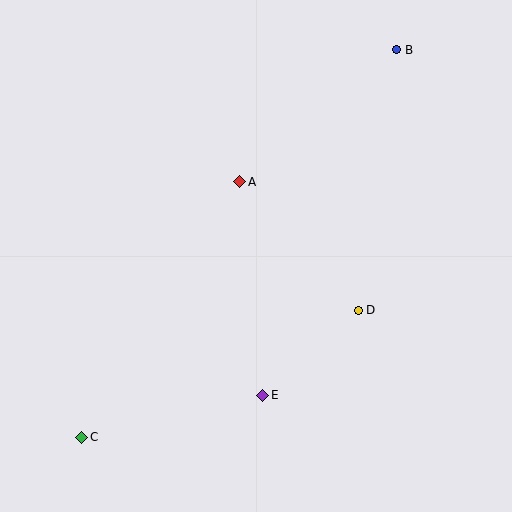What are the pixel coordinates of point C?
Point C is at (82, 437).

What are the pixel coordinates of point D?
Point D is at (358, 310).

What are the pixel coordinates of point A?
Point A is at (240, 182).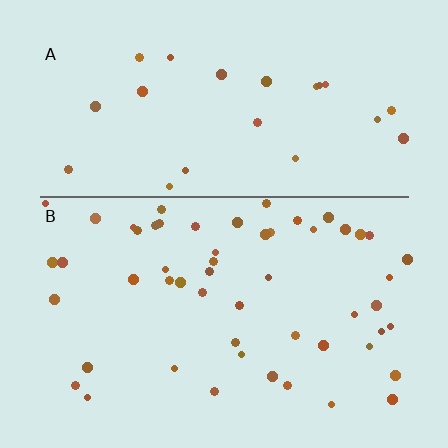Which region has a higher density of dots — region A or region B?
B (the bottom).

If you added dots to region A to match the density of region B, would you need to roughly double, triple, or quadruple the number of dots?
Approximately double.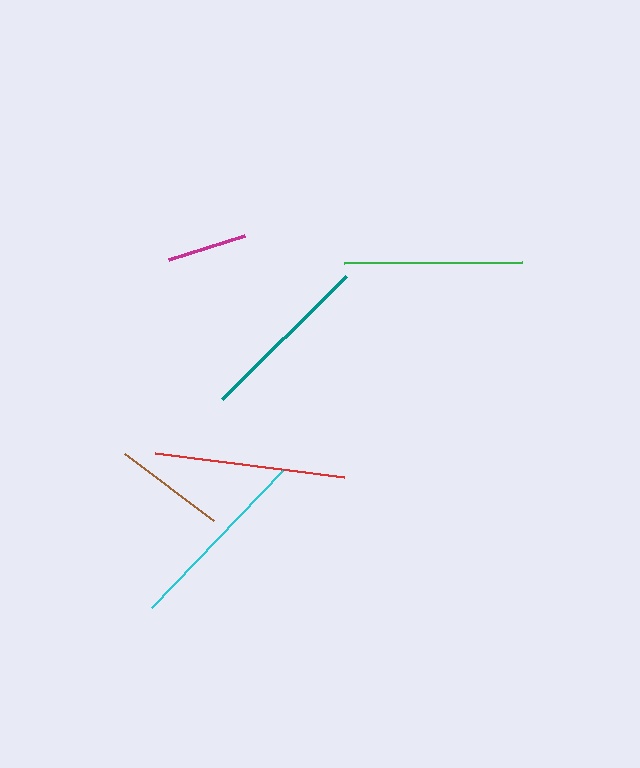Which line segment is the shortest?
The magenta line is the shortest at approximately 80 pixels.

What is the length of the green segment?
The green segment is approximately 178 pixels long.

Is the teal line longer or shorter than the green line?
The green line is longer than the teal line.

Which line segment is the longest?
The red line is the longest at approximately 191 pixels.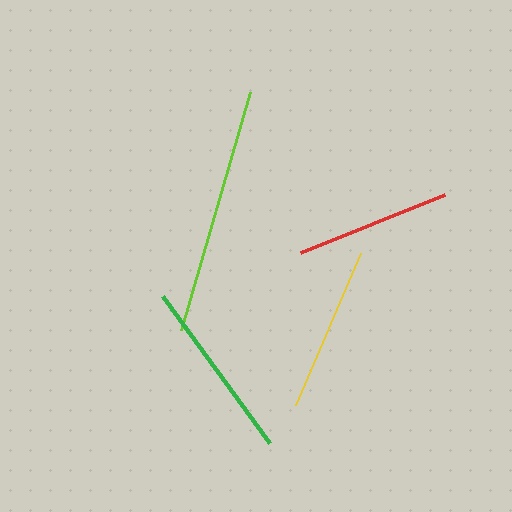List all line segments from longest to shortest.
From longest to shortest: lime, green, yellow, red.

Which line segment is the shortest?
The red line is the shortest at approximately 155 pixels.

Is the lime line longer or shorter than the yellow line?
The lime line is longer than the yellow line.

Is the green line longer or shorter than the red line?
The green line is longer than the red line.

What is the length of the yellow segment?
The yellow segment is approximately 165 pixels long.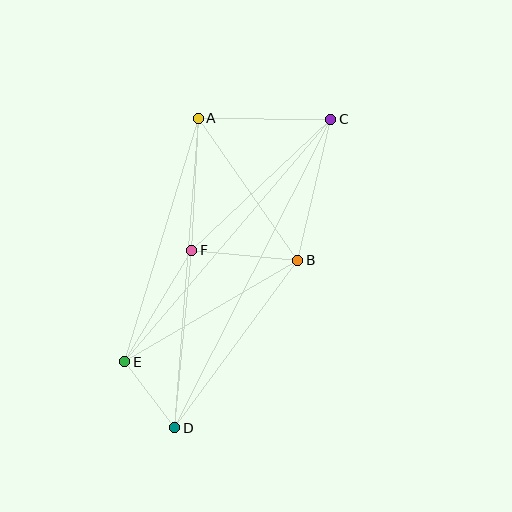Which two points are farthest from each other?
Points C and D are farthest from each other.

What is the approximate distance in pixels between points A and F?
The distance between A and F is approximately 132 pixels.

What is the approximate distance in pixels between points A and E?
The distance between A and E is approximately 254 pixels.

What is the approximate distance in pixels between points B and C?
The distance between B and C is approximately 145 pixels.